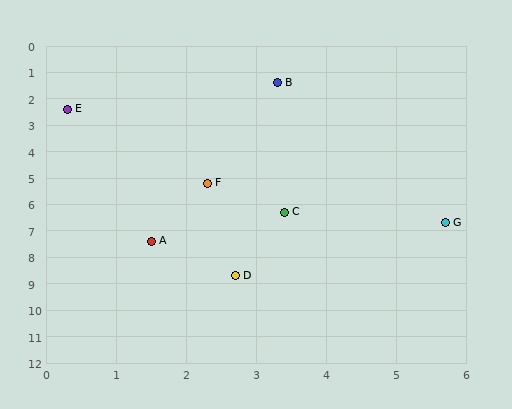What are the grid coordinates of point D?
Point D is at approximately (2.7, 8.7).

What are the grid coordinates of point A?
Point A is at approximately (1.5, 7.4).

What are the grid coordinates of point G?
Point G is at approximately (5.7, 6.7).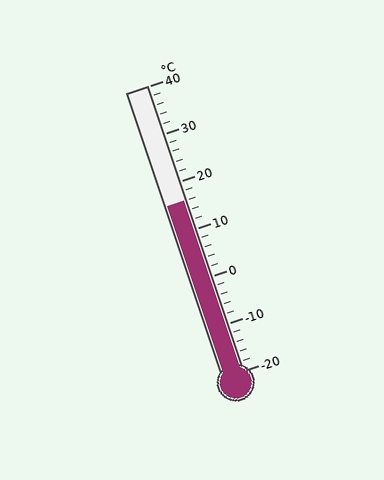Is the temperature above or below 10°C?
The temperature is above 10°C.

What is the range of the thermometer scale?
The thermometer scale ranges from -20°C to 40°C.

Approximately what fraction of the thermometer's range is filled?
The thermometer is filled to approximately 60% of its range.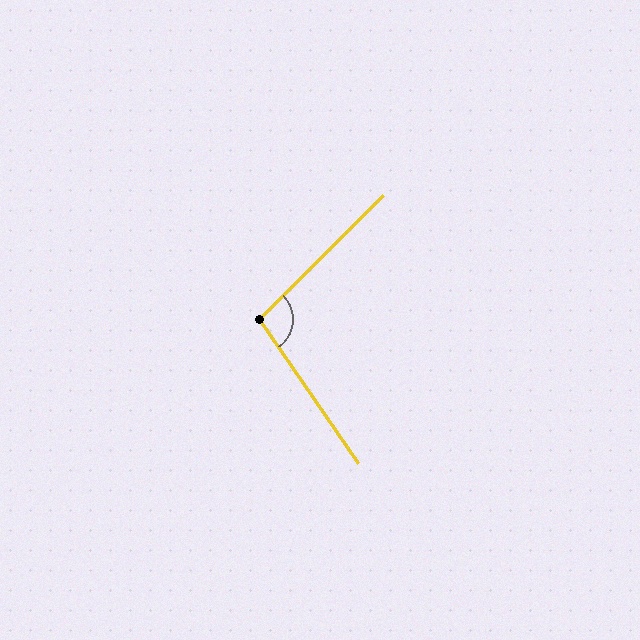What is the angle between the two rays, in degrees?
Approximately 101 degrees.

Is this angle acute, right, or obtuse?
It is obtuse.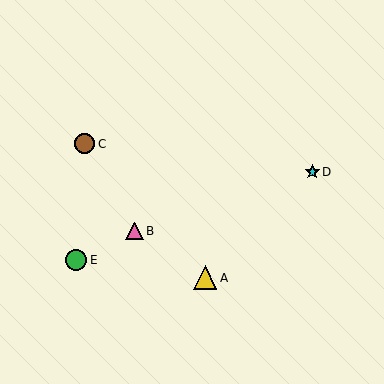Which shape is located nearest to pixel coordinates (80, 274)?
The green circle (labeled E) at (76, 260) is nearest to that location.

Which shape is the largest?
The yellow triangle (labeled A) is the largest.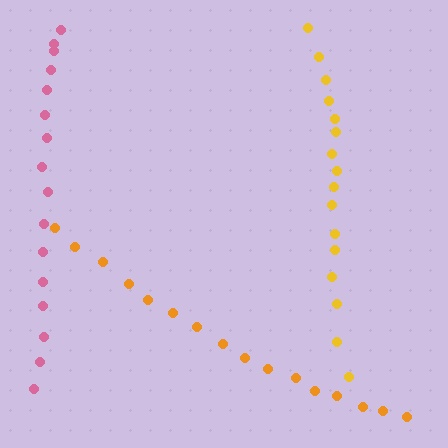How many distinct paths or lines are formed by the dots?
There are 3 distinct paths.